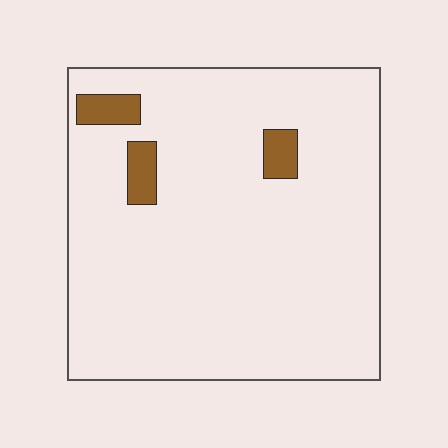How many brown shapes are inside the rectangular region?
3.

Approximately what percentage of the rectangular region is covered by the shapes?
Approximately 5%.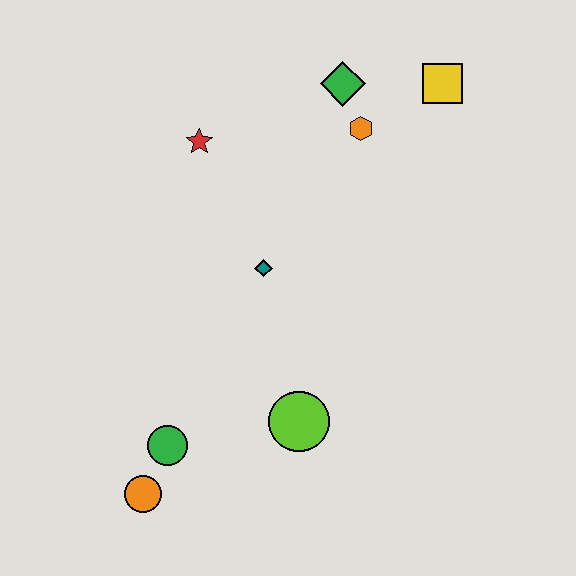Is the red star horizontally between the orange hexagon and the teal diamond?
No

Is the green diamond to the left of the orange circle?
No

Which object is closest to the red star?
The teal diamond is closest to the red star.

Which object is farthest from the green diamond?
The orange circle is farthest from the green diamond.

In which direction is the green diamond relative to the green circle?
The green diamond is above the green circle.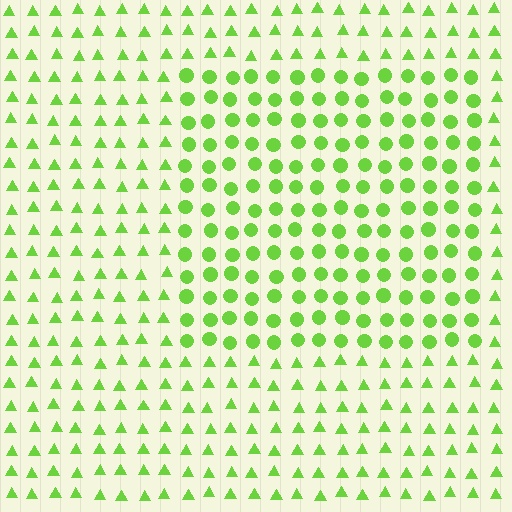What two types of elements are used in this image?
The image uses circles inside the rectangle region and triangles outside it.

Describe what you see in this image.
The image is filled with small lime elements arranged in a uniform grid. A rectangle-shaped region contains circles, while the surrounding area contains triangles. The boundary is defined purely by the change in element shape.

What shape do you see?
I see a rectangle.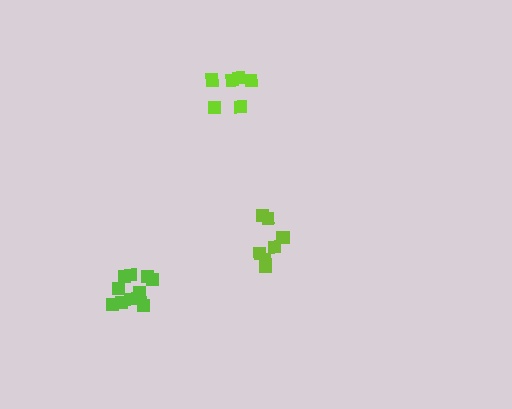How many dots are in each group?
Group 1: 6 dots, Group 2: 10 dots, Group 3: 7 dots (23 total).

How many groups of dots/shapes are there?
There are 3 groups.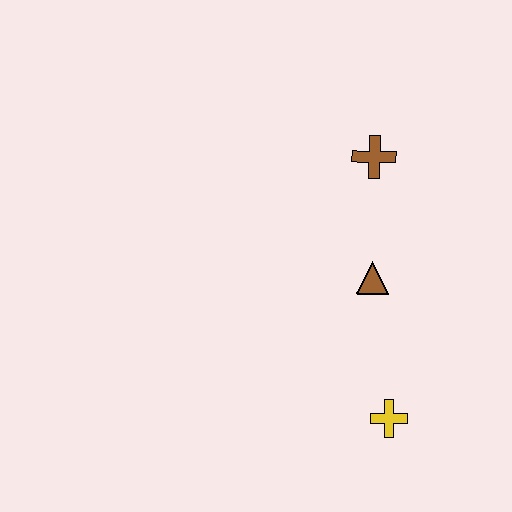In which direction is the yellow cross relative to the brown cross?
The yellow cross is below the brown cross.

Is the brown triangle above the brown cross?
No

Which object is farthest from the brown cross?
The yellow cross is farthest from the brown cross.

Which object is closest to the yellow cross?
The brown triangle is closest to the yellow cross.